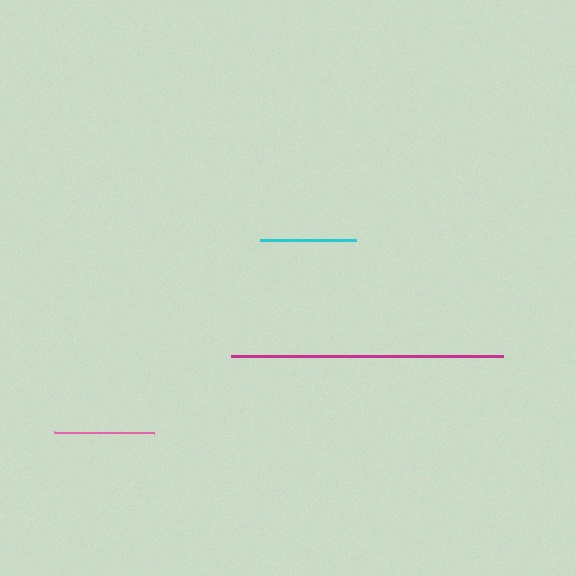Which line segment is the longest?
The magenta line is the longest at approximately 273 pixels.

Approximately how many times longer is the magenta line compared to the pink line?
The magenta line is approximately 2.7 times the length of the pink line.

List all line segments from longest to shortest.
From longest to shortest: magenta, pink, cyan.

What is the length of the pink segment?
The pink segment is approximately 99 pixels long.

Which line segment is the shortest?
The cyan line is the shortest at approximately 95 pixels.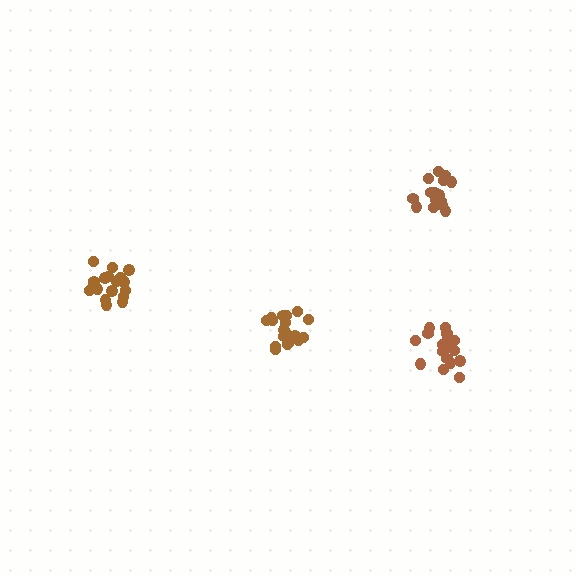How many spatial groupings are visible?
There are 4 spatial groupings.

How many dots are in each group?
Group 1: 18 dots, Group 2: 17 dots, Group 3: 19 dots, Group 4: 20 dots (74 total).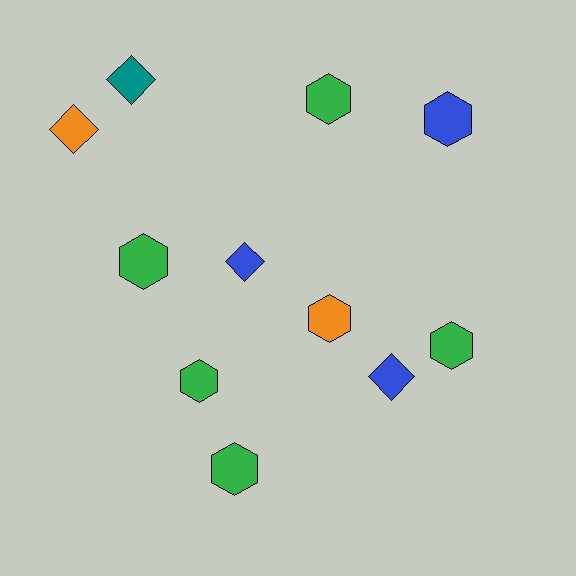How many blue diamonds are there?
There are 2 blue diamonds.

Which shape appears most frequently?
Hexagon, with 7 objects.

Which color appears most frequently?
Green, with 5 objects.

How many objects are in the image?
There are 11 objects.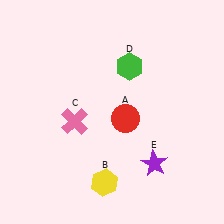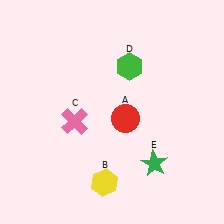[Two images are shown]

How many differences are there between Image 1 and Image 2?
There is 1 difference between the two images.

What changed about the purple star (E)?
In Image 1, E is purple. In Image 2, it changed to green.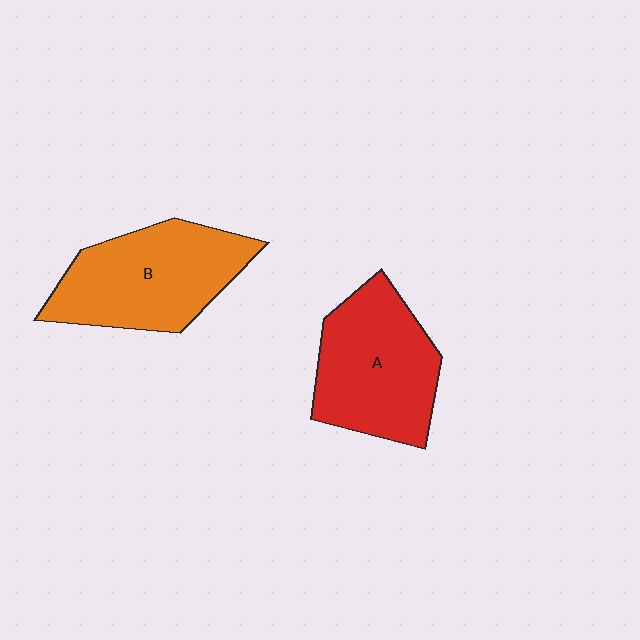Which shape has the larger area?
Shape B (orange).